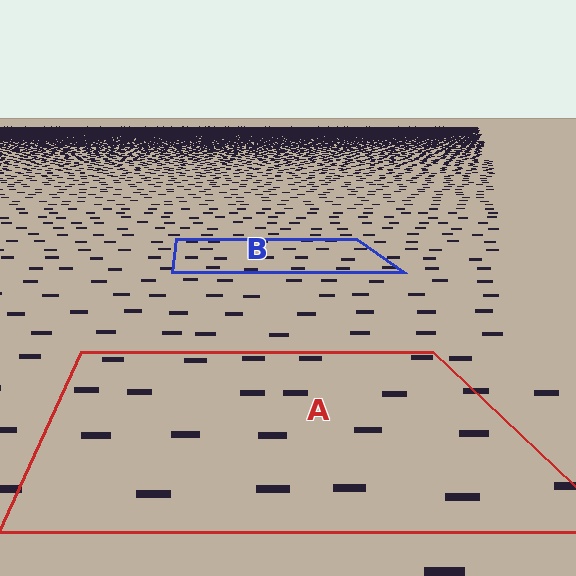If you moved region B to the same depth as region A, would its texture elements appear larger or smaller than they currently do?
They would appear larger. At a closer depth, the same texture elements are projected at a bigger on-screen size.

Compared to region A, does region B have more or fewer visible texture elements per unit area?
Region B has more texture elements per unit area — they are packed more densely because it is farther away.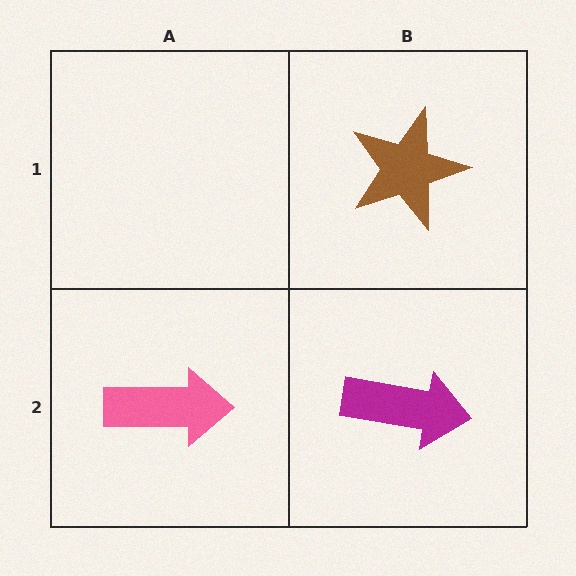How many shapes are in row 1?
1 shape.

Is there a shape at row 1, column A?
No, that cell is empty.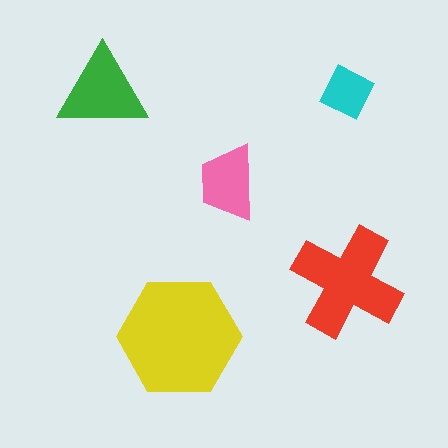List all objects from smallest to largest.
The cyan diamond, the pink trapezoid, the green triangle, the red cross, the yellow hexagon.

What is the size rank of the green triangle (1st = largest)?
3rd.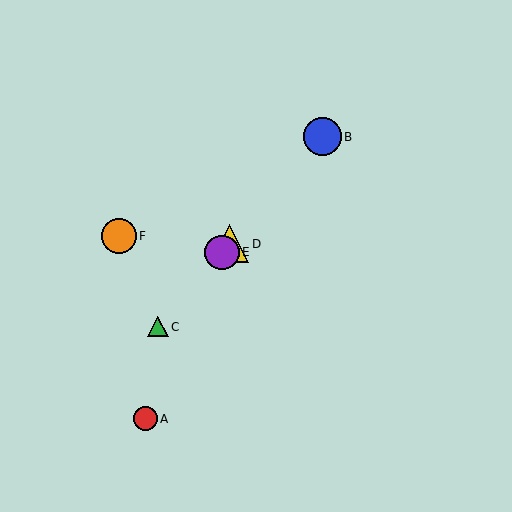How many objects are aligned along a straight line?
4 objects (B, C, D, E) are aligned along a straight line.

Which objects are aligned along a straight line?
Objects B, C, D, E are aligned along a straight line.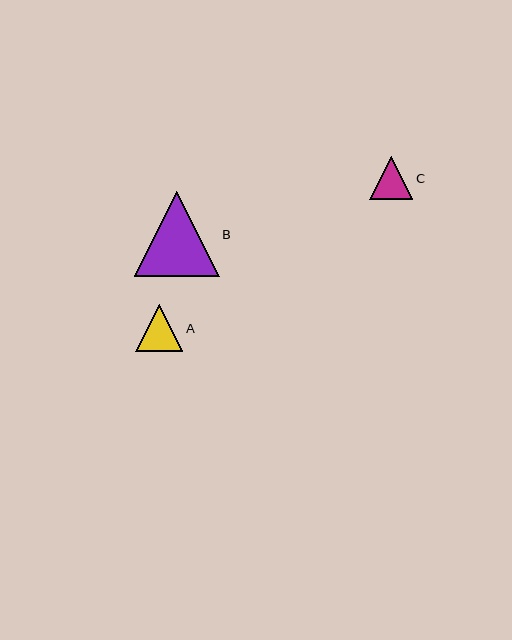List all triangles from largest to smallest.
From largest to smallest: B, A, C.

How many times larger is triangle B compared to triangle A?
Triangle B is approximately 1.8 times the size of triangle A.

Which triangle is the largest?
Triangle B is the largest with a size of approximately 84 pixels.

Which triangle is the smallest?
Triangle C is the smallest with a size of approximately 43 pixels.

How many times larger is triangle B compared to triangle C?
Triangle B is approximately 1.9 times the size of triangle C.